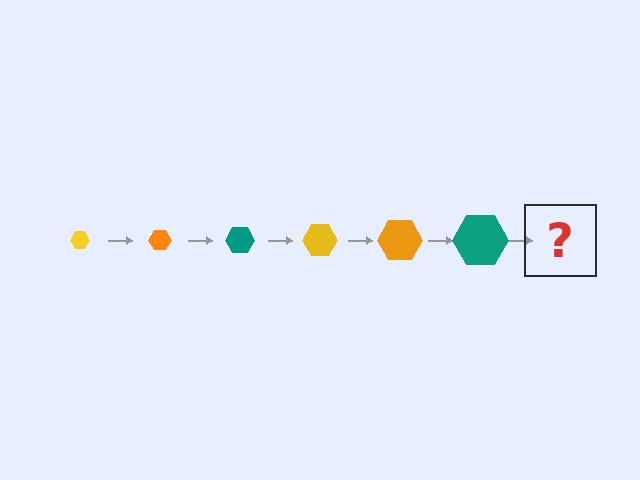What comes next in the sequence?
The next element should be a yellow hexagon, larger than the previous one.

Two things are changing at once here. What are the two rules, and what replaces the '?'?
The two rules are that the hexagon grows larger each step and the color cycles through yellow, orange, and teal. The '?' should be a yellow hexagon, larger than the previous one.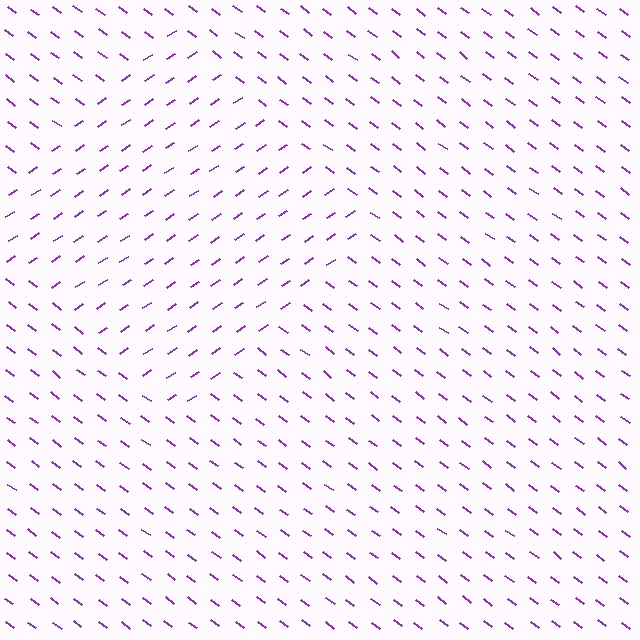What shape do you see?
I see a diamond.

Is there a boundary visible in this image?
Yes, there is a texture boundary formed by a change in line orientation.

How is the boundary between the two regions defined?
The boundary is defined purely by a change in line orientation (approximately 71 degrees difference). All lines are the same color and thickness.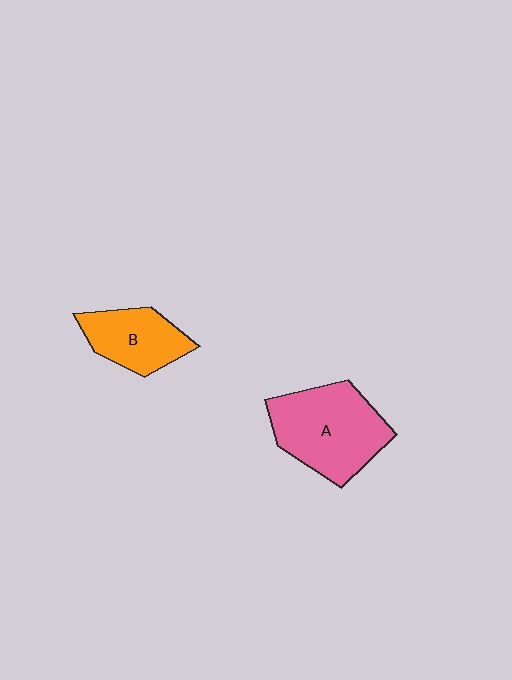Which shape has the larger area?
Shape A (pink).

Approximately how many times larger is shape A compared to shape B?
Approximately 1.6 times.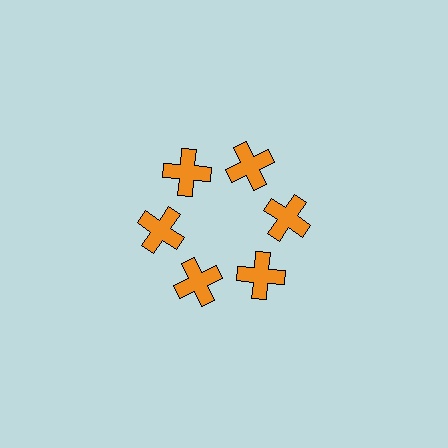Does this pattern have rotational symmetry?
Yes, this pattern has 6-fold rotational symmetry. It looks the same after rotating 60 degrees around the center.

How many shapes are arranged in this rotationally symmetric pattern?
There are 6 shapes, arranged in 6 groups of 1.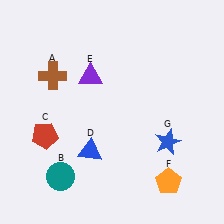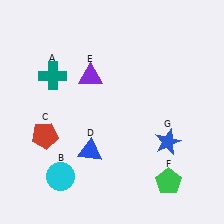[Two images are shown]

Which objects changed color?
A changed from brown to teal. B changed from teal to cyan. F changed from orange to green.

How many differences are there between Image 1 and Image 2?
There are 3 differences between the two images.